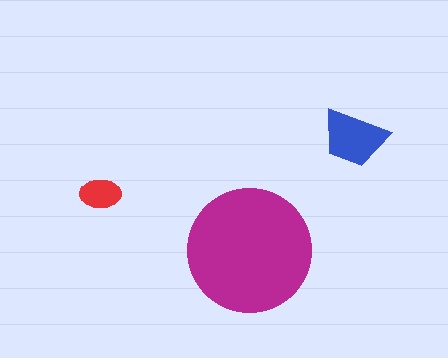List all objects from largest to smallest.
The magenta circle, the blue trapezoid, the red ellipse.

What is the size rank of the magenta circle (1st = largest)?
1st.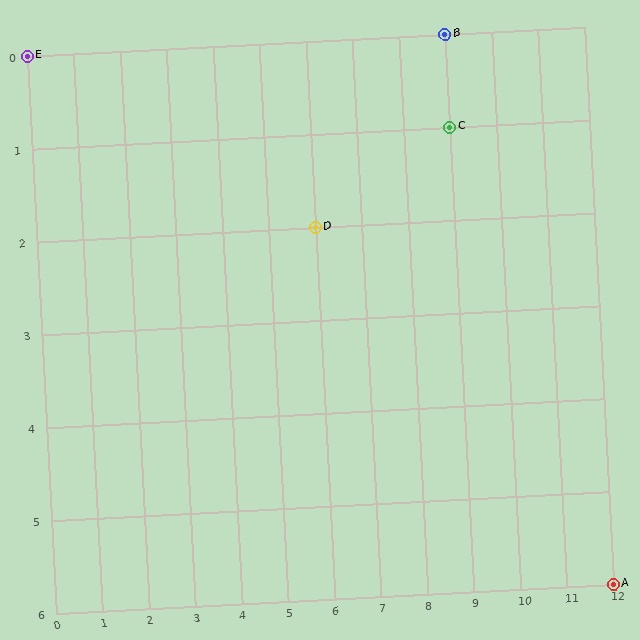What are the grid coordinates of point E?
Point E is at grid coordinates (0, 0).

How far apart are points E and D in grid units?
Points E and D are 6 columns and 2 rows apart (about 6.3 grid units diagonally).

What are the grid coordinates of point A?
Point A is at grid coordinates (12, 6).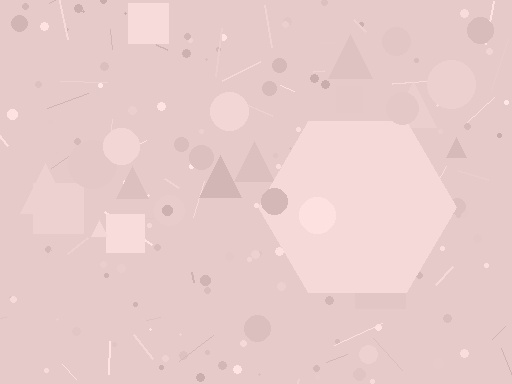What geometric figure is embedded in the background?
A hexagon is embedded in the background.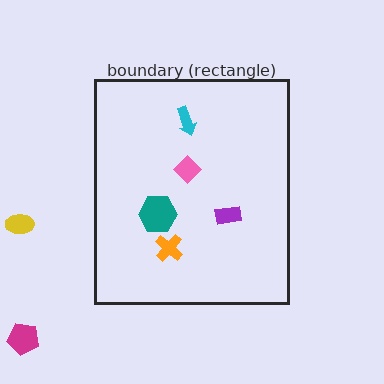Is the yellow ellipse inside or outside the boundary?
Outside.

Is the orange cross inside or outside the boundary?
Inside.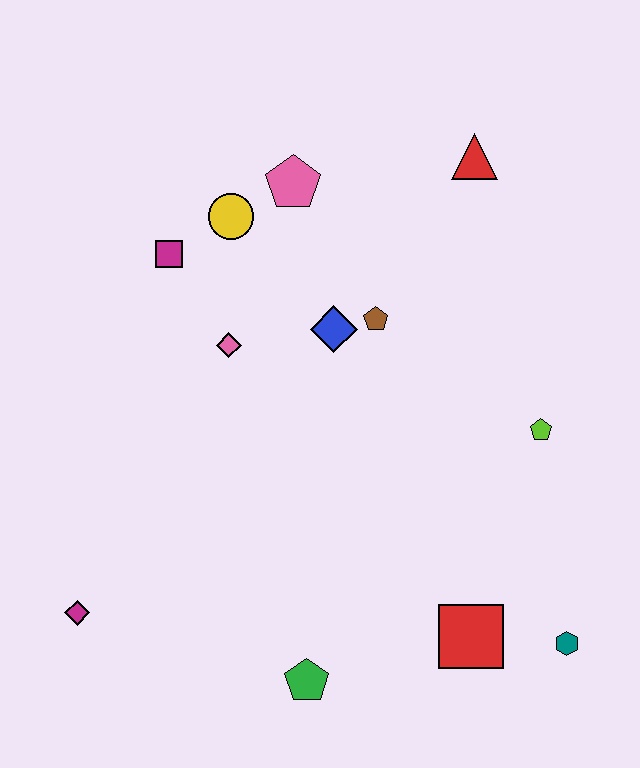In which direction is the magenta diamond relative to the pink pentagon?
The magenta diamond is below the pink pentagon.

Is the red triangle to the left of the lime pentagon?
Yes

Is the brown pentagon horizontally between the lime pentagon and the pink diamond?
Yes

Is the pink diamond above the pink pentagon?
No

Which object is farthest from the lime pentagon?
The magenta diamond is farthest from the lime pentagon.